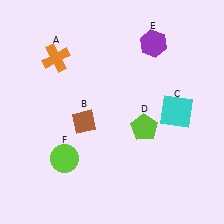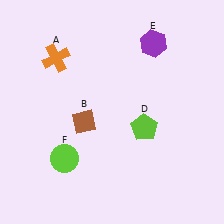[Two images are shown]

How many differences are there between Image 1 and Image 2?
There is 1 difference between the two images.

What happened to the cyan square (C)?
The cyan square (C) was removed in Image 2. It was in the top-right area of Image 1.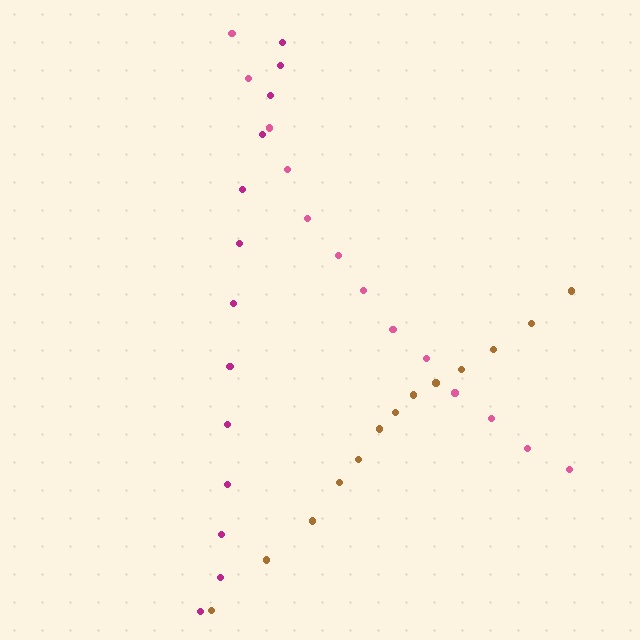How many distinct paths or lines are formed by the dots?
There are 3 distinct paths.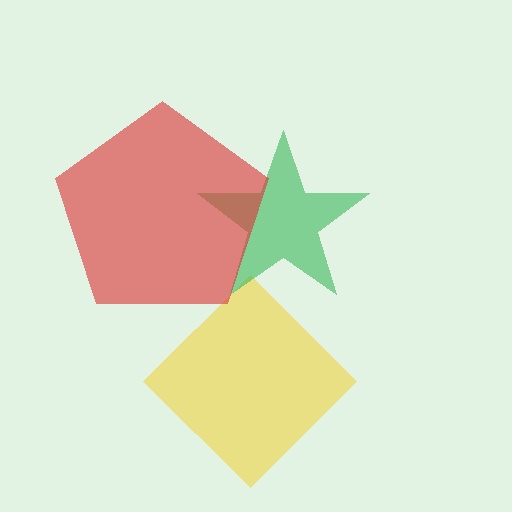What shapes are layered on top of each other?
The layered shapes are: a yellow diamond, a green star, a red pentagon.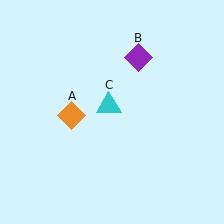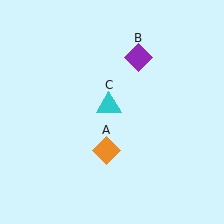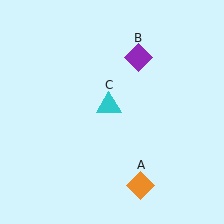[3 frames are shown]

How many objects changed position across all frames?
1 object changed position: orange diamond (object A).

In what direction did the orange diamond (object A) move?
The orange diamond (object A) moved down and to the right.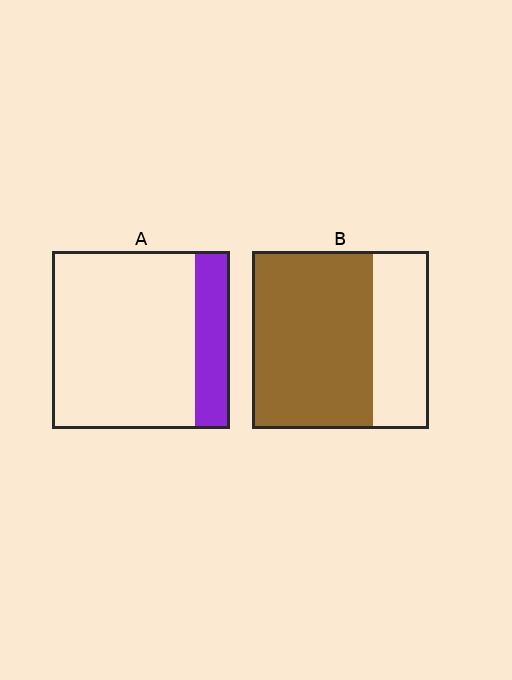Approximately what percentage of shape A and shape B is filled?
A is approximately 20% and B is approximately 70%.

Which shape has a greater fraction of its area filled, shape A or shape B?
Shape B.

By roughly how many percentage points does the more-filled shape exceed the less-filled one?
By roughly 50 percentage points (B over A).